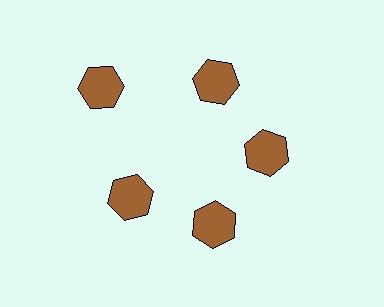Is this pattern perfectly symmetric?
No. The 5 brown hexagons are arranged in a ring, but one element near the 10 o'clock position is pushed outward from the center, breaking the 5-fold rotational symmetry.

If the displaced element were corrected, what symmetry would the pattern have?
It would have 5-fold rotational symmetry — the pattern would map onto itself every 72 degrees.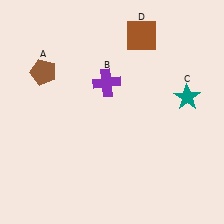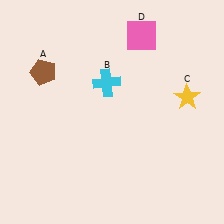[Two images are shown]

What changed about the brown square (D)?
In Image 1, D is brown. In Image 2, it changed to pink.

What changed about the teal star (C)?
In Image 1, C is teal. In Image 2, it changed to yellow.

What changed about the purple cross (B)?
In Image 1, B is purple. In Image 2, it changed to cyan.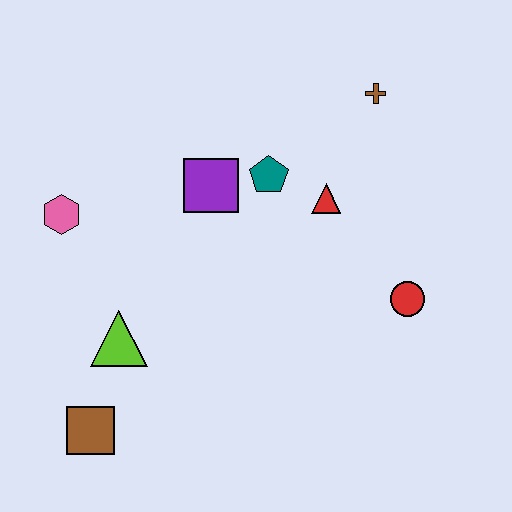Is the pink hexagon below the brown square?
No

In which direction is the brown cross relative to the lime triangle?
The brown cross is to the right of the lime triangle.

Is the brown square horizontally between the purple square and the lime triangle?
No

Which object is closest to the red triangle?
The teal pentagon is closest to the red triangle.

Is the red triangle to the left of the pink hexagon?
No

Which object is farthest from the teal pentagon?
The brown square is farthest from the teal pentagon.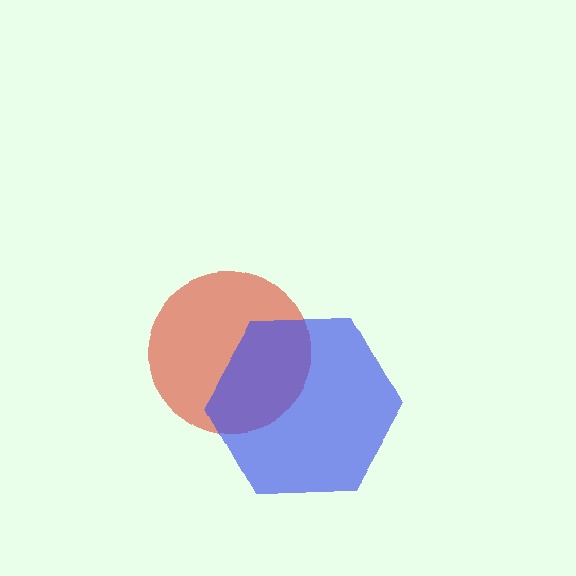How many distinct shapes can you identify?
There are 2 distinct shapes: a red circle, a blue hexagon.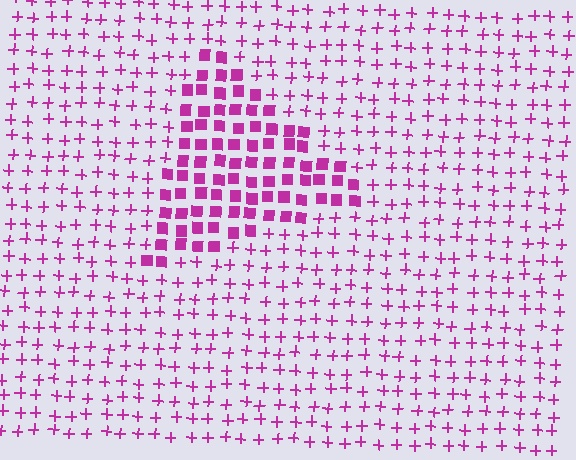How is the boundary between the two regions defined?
The boundary is defined by a change in element shape: squares inside vs. plus signs outside. All elements share the same color and spacing.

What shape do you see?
I see a triangle.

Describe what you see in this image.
The image is filled with small magenta elements arranged in a uniform grid. A triangle-shaped region contains squares, while the surrounding area contains plus signs. The boundary is defined purely by the change in element shape.